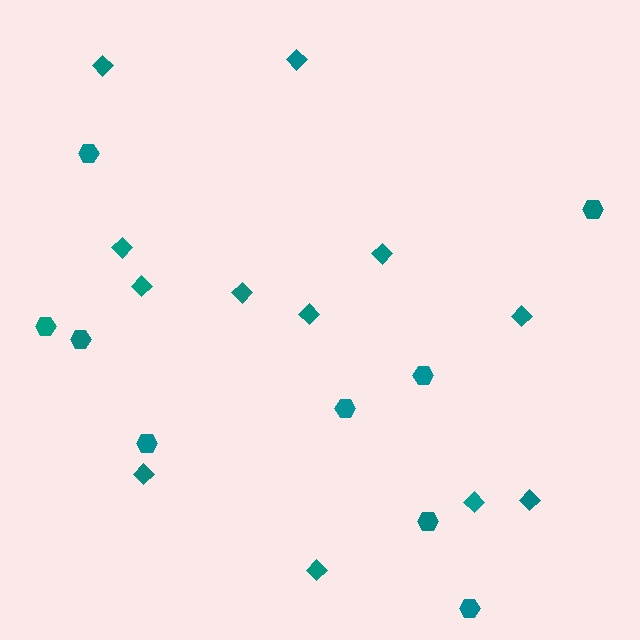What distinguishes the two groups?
There are 2 groups: one group of hexagons (9) and one group of diamonds (12).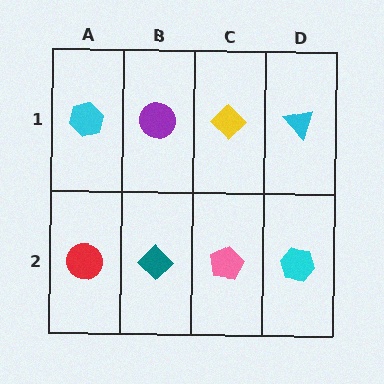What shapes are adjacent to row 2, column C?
A yellow diamond (row 1, column C), a teal diamond (row 2, column B), a cyan hexagon (row 2, column D).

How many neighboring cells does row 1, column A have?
2.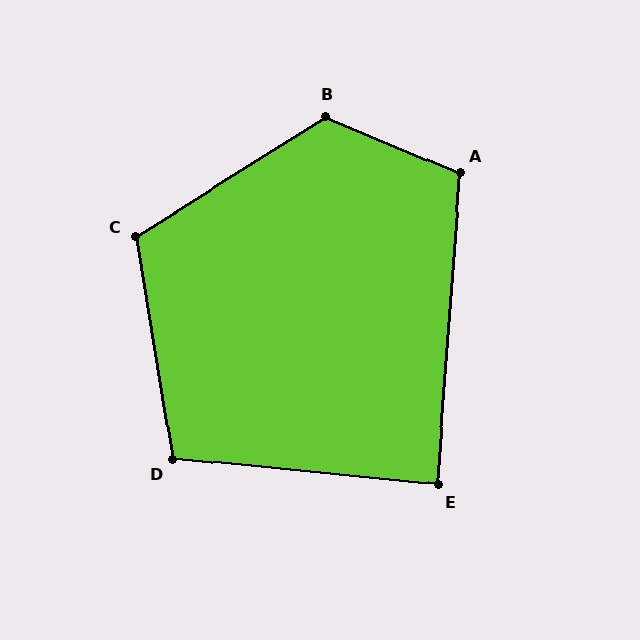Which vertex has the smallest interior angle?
E, at approximately 89 degrees.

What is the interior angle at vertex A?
Approximately 109 degrees (obtuse).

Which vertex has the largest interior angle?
B, at approximately 125 degrees.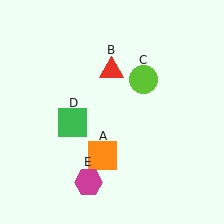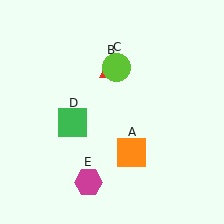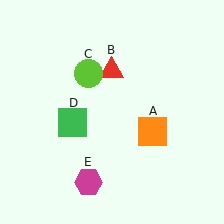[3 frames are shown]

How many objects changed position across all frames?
2 objects changed position: orange square (object A), lime circle (object C).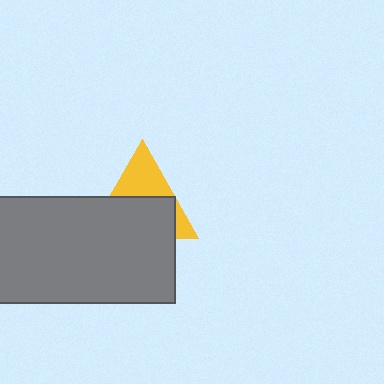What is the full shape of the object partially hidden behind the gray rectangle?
The partially hidden object is a yellow triangle.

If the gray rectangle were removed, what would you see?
You would see the complete yellow triangle.